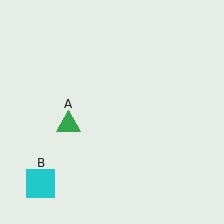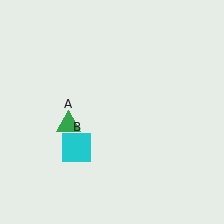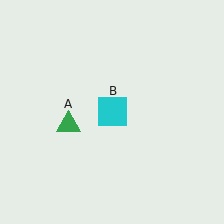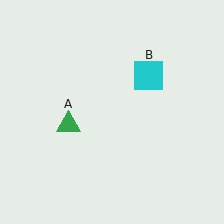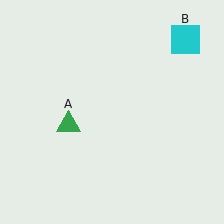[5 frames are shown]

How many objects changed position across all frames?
1 object changed position: cyan square (object B).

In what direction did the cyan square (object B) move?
The cyan square (object B) moved up and to the right.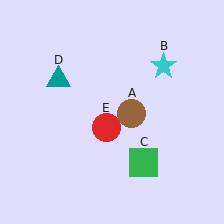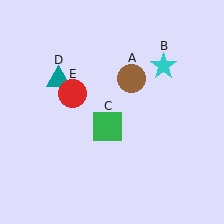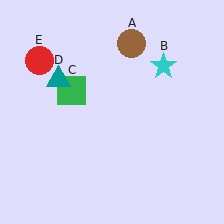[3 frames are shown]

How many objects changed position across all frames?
3 objects changed position: brown circle (object A), green square (object C), red circle (object E).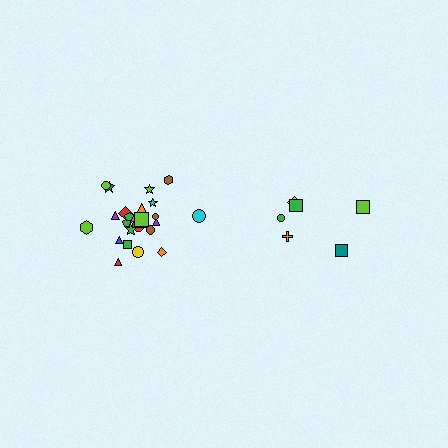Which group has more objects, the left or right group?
The left group.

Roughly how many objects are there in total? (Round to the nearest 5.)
Roughly 30 objects in total.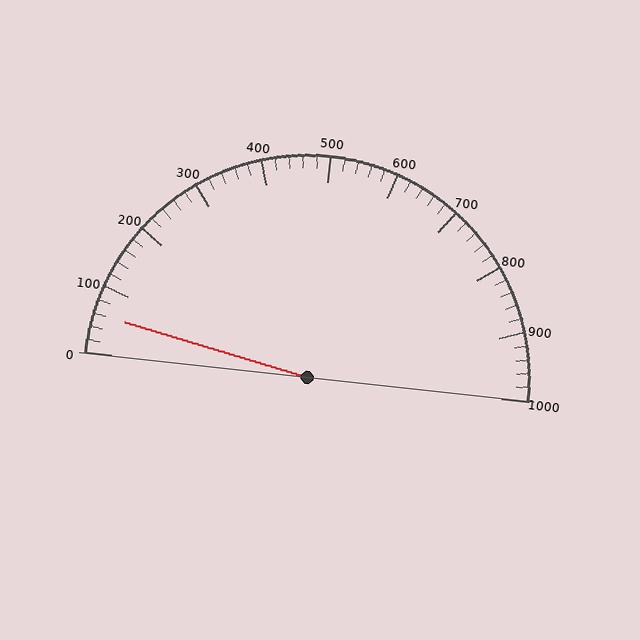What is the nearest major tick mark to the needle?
The nearest major tick mark is 100.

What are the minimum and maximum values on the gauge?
The gauge ranges from 0 to 1000.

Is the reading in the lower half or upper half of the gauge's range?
The reading is in the lower half of the range (0 to 1000).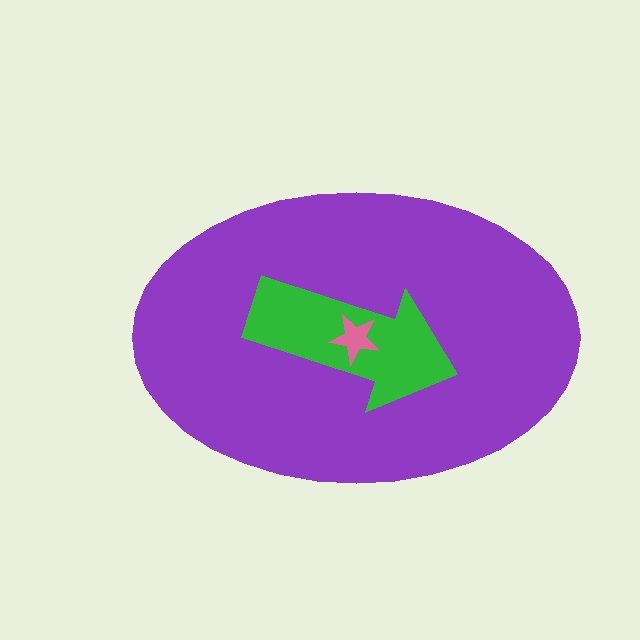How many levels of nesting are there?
3.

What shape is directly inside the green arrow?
The pink star.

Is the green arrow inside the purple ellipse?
Yes.